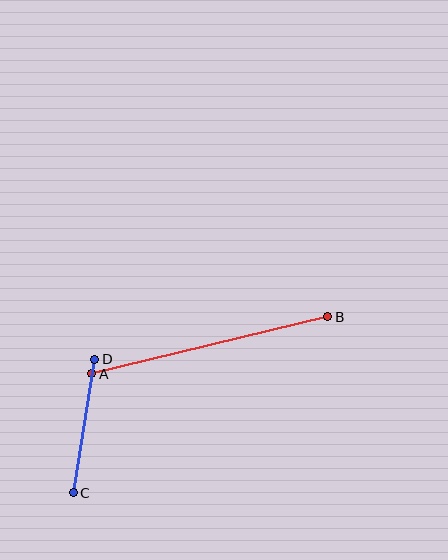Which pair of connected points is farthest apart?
Points A and B are farthest apart.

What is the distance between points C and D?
The distance is approximately 135 pixels.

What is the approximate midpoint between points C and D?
The midpoint is at approximately (84, 426) pixels.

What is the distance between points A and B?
The distance is approximately 243 pixels.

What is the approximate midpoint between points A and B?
The midpoint is at approximately (210, 345) pixels.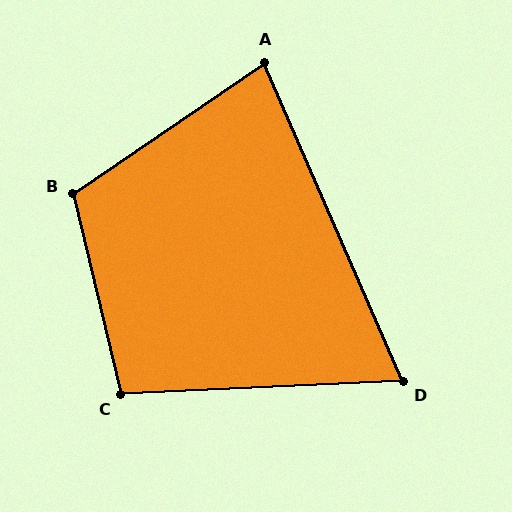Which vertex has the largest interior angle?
B, at approximately 111 degrees.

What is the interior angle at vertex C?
Approximately 101 degrees (obtuse).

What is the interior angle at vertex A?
Approximately 79 degrees (acute).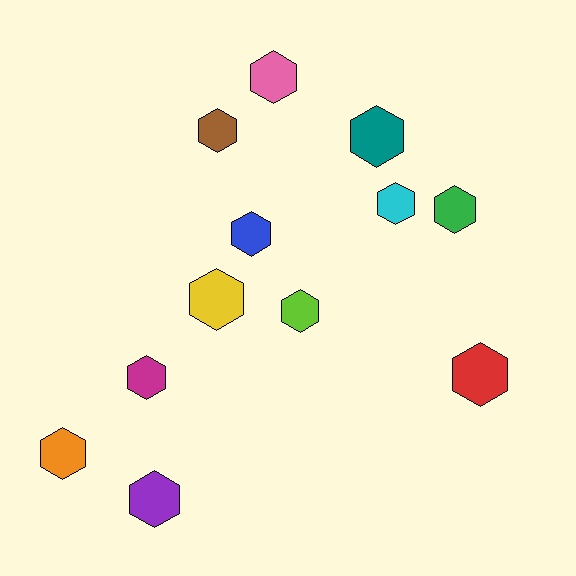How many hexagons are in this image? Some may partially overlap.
There are 12 hexagons.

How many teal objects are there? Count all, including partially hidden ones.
There is 1 teal object.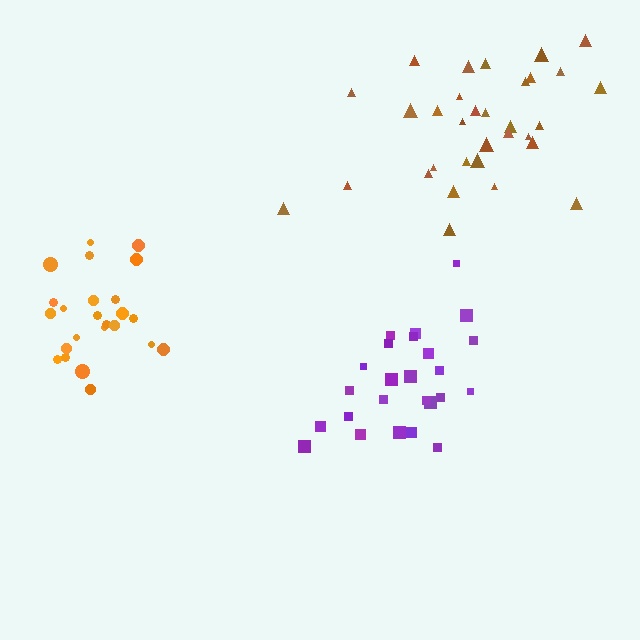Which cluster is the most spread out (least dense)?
Brown.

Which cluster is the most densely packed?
Orange.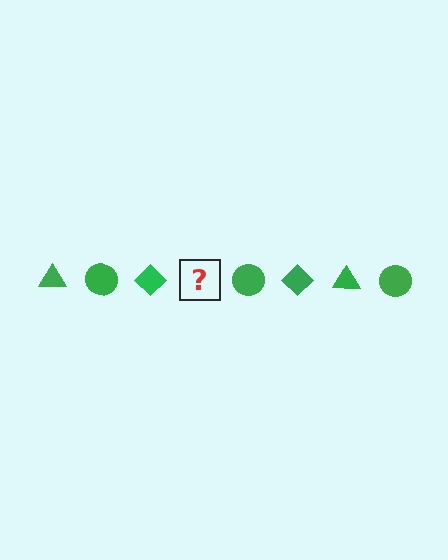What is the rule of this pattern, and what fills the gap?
The rule is that the pattern cycles through triangle, circle, diamond shapes in green. The gap should be filled with a green triangle.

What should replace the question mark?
The question mark should be replaced with a green triangle.